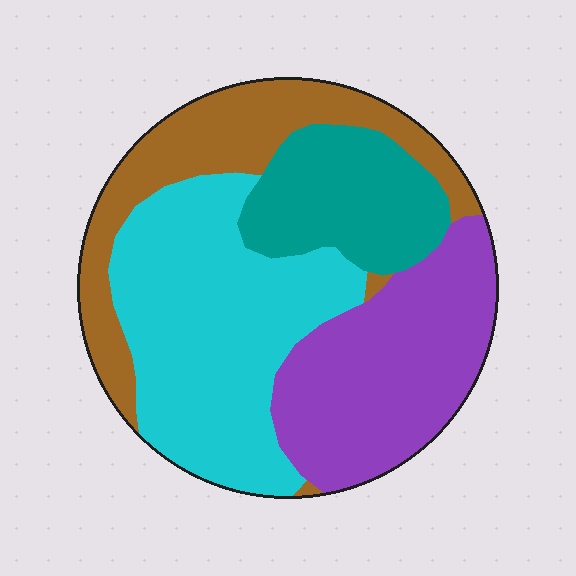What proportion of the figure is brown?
Brown covers 21% of the figure.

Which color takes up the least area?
Teal, at roughly 15%.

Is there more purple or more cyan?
Cyan.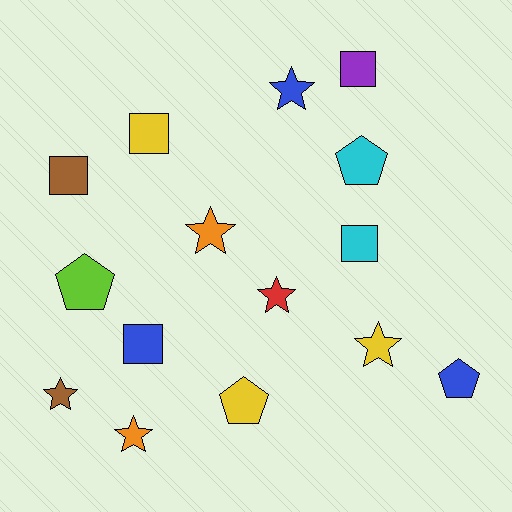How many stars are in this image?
There are 6 stars.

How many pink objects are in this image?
There are no pink objects.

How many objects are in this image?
There are 15 objects.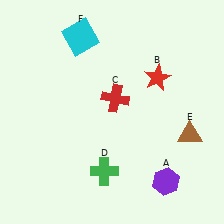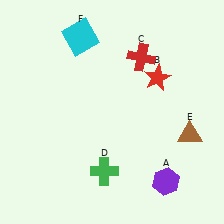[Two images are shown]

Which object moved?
The red cross (C) moved up.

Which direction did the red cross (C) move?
The red cross (C) moved up.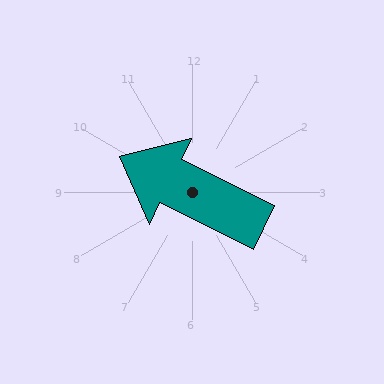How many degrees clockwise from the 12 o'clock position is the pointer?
Approximately 296 degrees.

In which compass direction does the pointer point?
Northwest.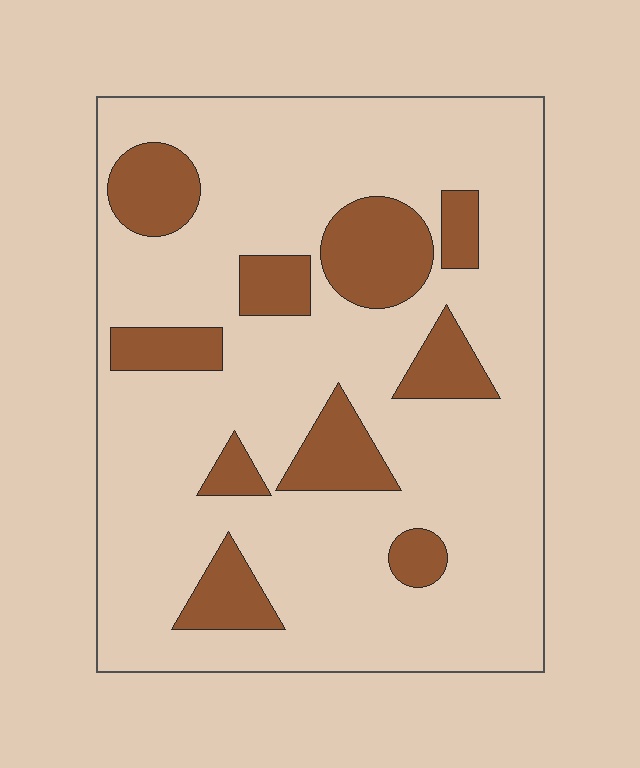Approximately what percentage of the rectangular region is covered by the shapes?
Approximately 20%.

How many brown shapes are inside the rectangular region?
10.